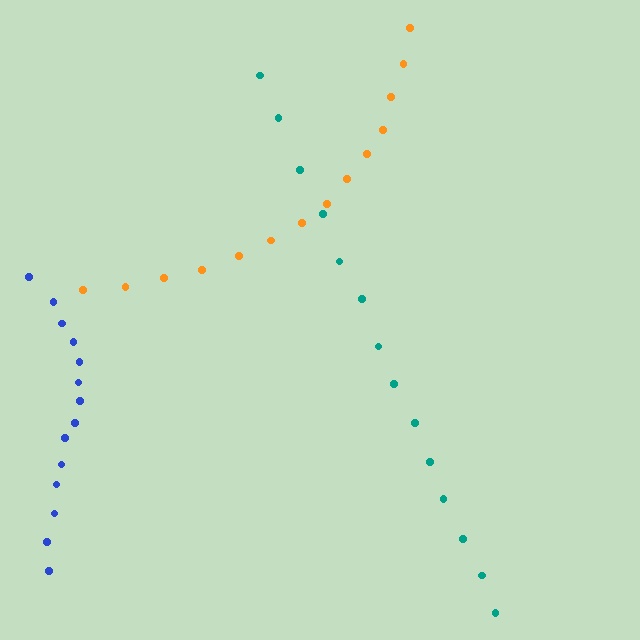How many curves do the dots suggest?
There are 3 distinct paths.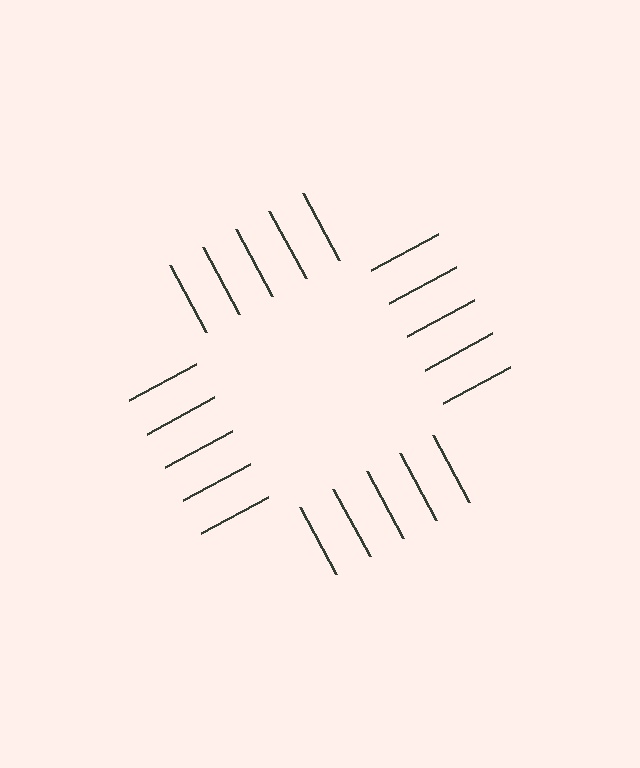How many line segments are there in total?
20 — 5 along each of the 4 edges.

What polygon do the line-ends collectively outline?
An illusory square — the line segments terminate on its edges but no continuous stroke is drawn.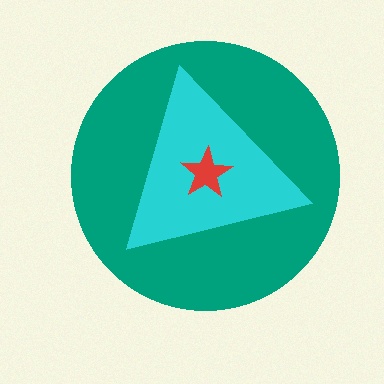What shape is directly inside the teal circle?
The cyan triangle.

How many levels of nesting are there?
3.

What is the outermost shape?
The teal circle.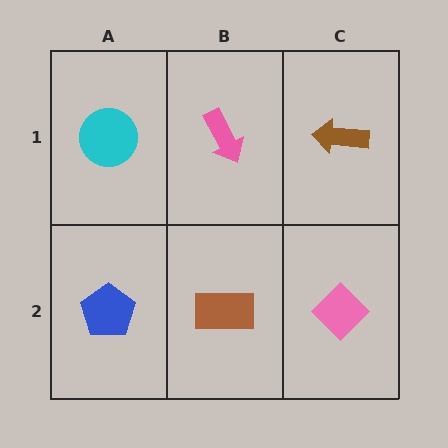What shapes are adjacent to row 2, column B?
A pink arrow (row 1, column B), a blue pentagon (row 2, column A), a pink diamond (row 2, column C).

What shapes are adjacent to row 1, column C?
A pink diamond (row 2, column C), a pink arrow (row 1, column B).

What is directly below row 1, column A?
A blue pentagon.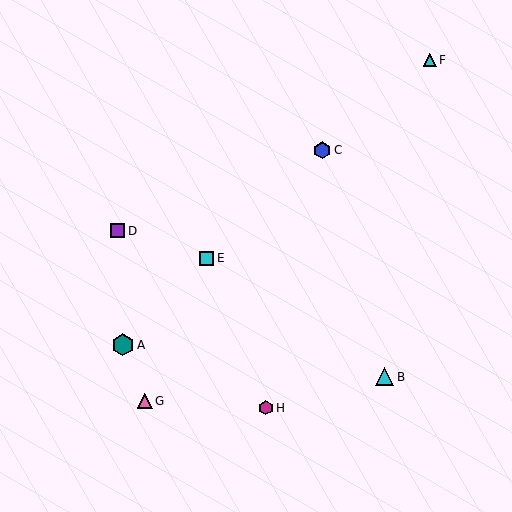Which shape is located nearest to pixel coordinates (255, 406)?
The magenta hexagon (labeled H) at (266, 408) is nearest to that location.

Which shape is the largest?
The teal hexagon (labeled A) is the largest.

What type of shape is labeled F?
Shape F is a cyan triangle.